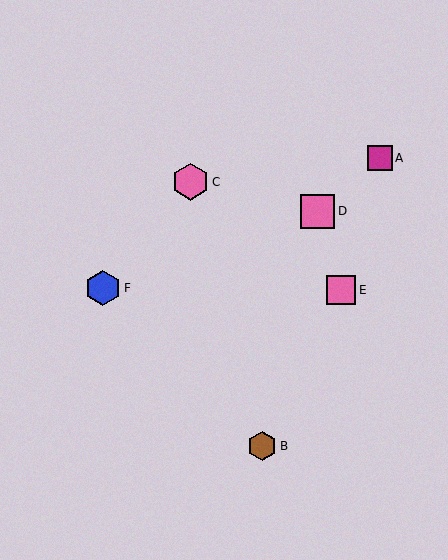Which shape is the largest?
The pink hexagon (labeled C) is the largest.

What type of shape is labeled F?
Shape F is a blue hexagon.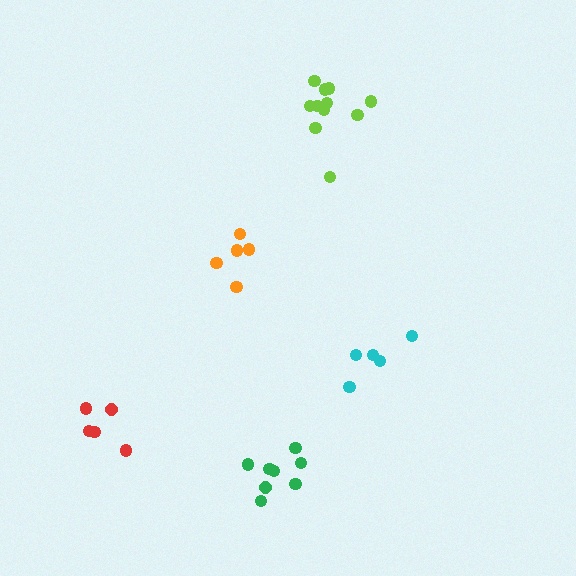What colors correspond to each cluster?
The clusters are colored: orange, lime, red, cyan, green.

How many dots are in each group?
Group 1: 5 dots, Group 2: 11 dots, Group 3: 5 dots, Group 4: 5 dots, Group 5: 8 dots (34 total).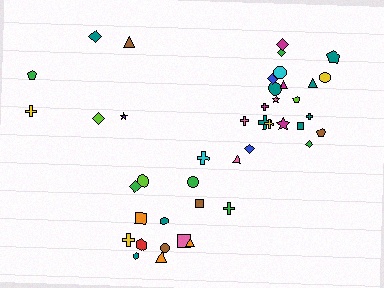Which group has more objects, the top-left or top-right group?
The top-right group.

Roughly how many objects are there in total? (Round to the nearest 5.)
Roughly 45 objects in total.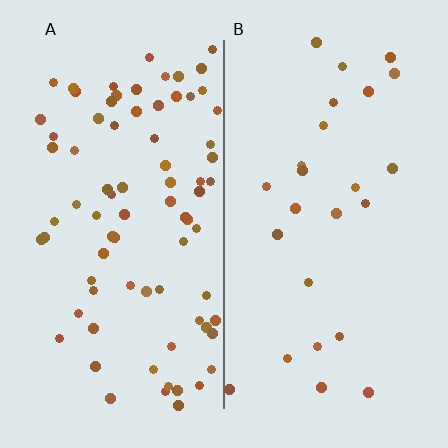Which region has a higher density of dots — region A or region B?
A (the left).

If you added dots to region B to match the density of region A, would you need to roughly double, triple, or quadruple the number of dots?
Approximately triple.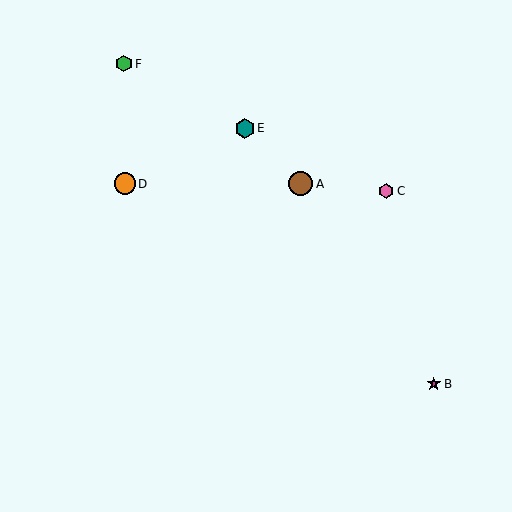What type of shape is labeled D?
Shape D is an orange circle.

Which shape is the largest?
The brown circle (labeled A) is the largest.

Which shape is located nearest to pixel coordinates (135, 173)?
The orange circle (labeled D) at (125, 184) is nearest to that location.